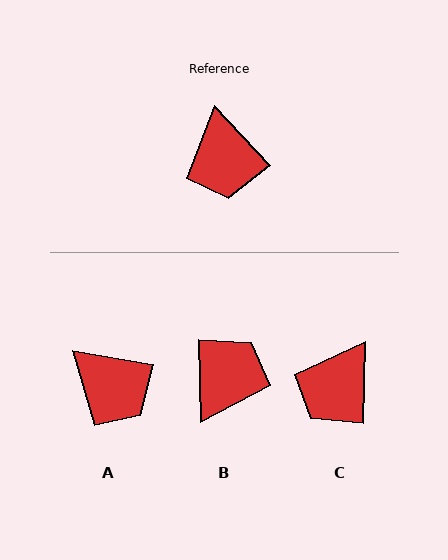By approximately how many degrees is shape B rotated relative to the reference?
Approximately 139 degrees counter-clockwise.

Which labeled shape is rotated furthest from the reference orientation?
B, about 139 degrees away.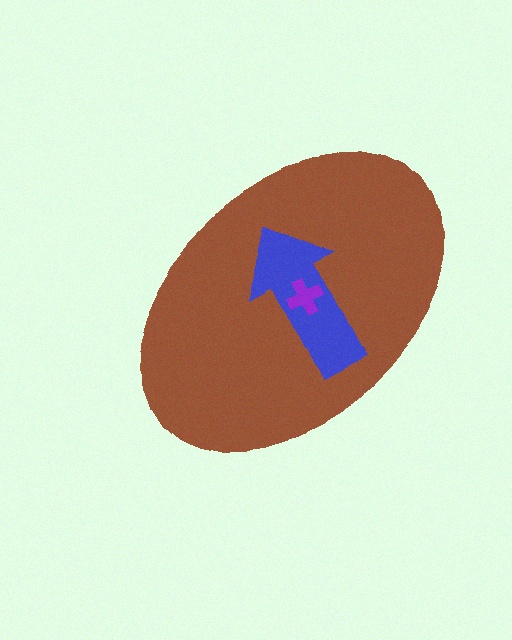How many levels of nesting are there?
3.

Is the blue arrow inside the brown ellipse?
Yes.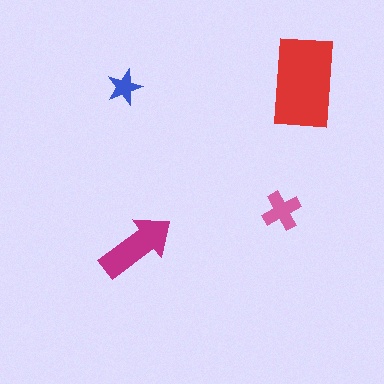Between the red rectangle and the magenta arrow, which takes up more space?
The red rectangle.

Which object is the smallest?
The blue star.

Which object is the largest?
The red rectangle.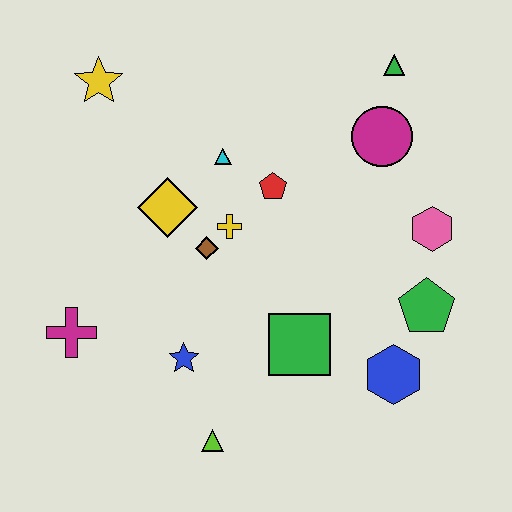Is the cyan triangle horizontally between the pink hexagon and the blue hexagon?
No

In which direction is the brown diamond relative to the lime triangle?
The brown diamond is above the lime triangle.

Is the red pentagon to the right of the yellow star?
Yes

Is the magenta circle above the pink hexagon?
Yes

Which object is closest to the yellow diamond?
The brown diamond is closest to the yellow diamond.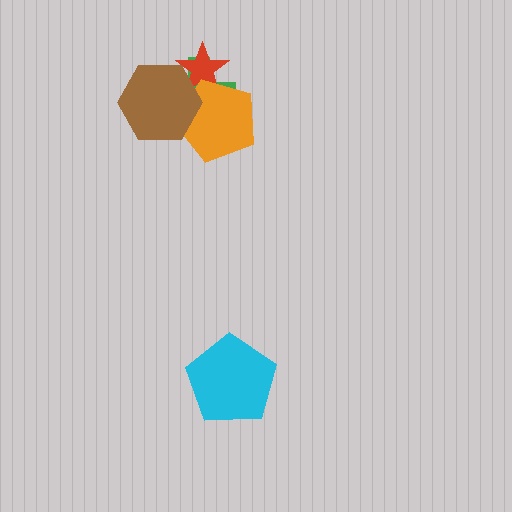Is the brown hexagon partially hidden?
No, no other shape covers it.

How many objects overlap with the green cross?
3 objects overlap with the green cross.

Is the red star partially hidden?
Yes, it is partially covered by another shape.